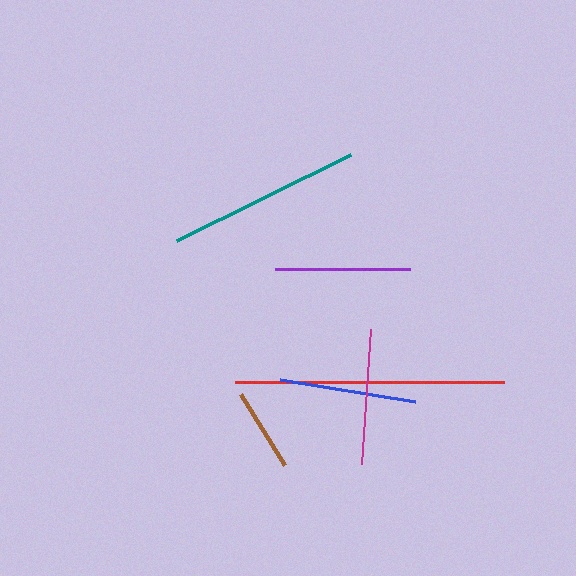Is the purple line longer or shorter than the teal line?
The teal line is longer than the purple line.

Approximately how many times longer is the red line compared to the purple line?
The red line is approximately 2.0 times the length of the purple line.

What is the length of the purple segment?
The purple segment is approximately 135 pixels long.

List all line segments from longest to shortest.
From longest to shortest: red, teal, blue, magenta, purple, brown.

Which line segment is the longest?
The red line is the longest at approximately 269 pixels.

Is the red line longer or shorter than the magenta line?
The red line is longer than the magenta line.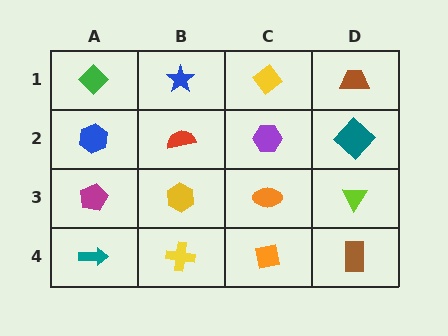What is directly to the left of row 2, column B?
A blue hexagon.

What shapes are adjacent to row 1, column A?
A blue hexagon (row 2, column A), a blue star (row 1, column B).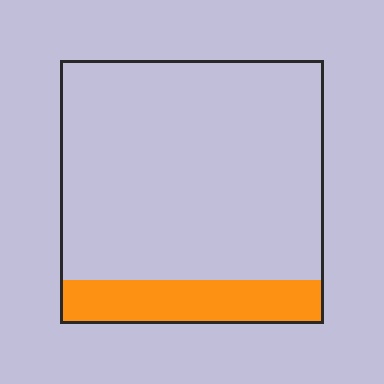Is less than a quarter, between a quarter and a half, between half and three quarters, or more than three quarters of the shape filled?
Less than a quarter.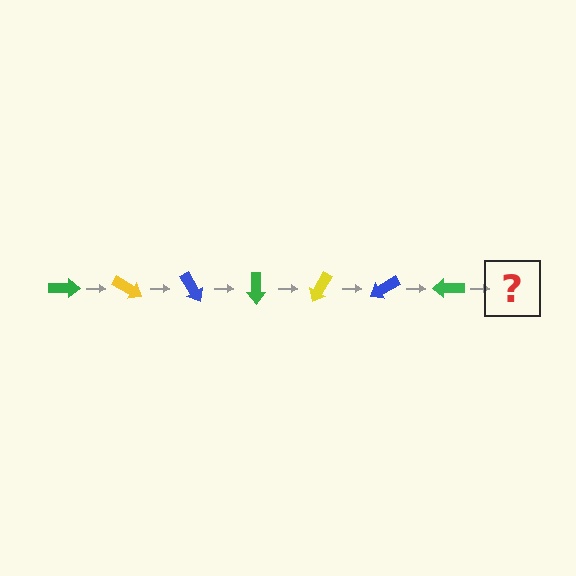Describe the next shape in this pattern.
It should be a yellow arrow, rotated 210 degrees from the start.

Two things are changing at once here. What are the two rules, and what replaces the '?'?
The two rules are that it rotates 30 degrees each step and the color cycles through green, yellow, and blue. The '?' should be a yellow arrow, rotated 210 degrees from the start.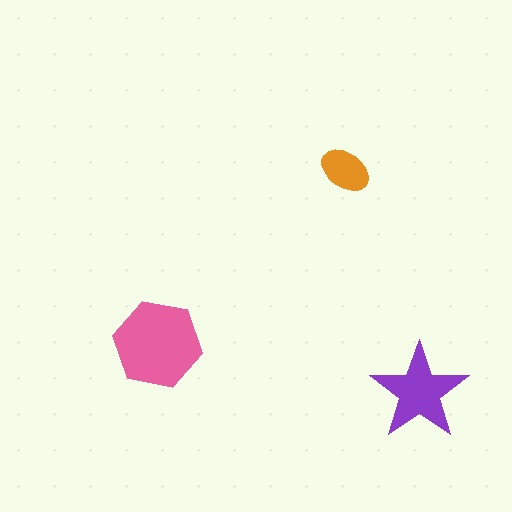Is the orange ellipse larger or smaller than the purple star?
Smaller.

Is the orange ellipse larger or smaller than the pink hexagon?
Smaller.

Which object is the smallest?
The orange ellipse.